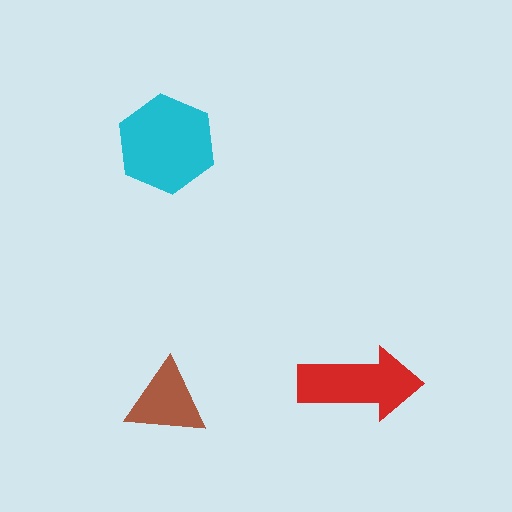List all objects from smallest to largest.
The brown triangle, the red arrow, the cyan hexagon.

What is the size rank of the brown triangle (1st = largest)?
3rd.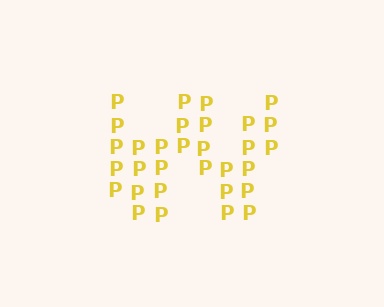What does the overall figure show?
The overall figure shows the letter W.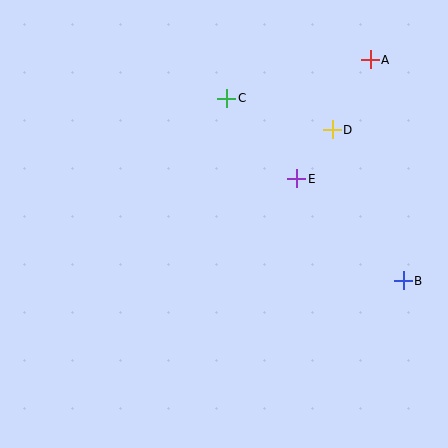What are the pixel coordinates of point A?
Point A is at (370, 60).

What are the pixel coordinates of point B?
Point B is at (403, 281).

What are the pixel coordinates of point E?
Point E is at (297, 179).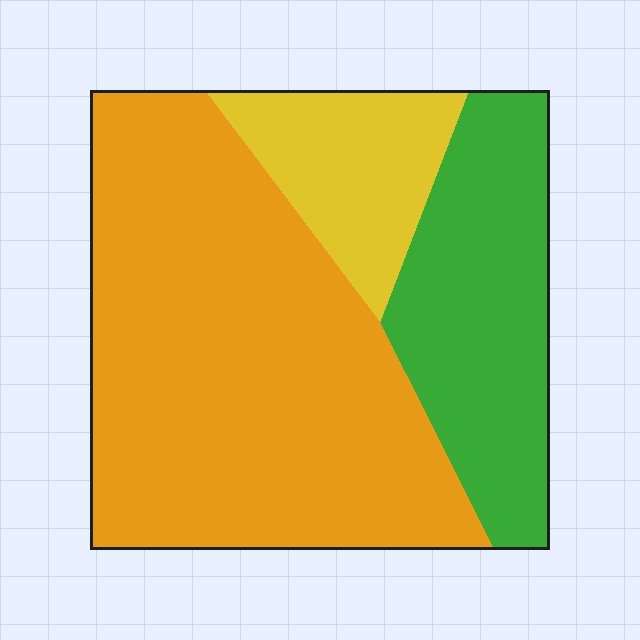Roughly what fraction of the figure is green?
Green takes up between a quarter and a half of the figure.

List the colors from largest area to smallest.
From largest to smallest: orange, green, yellow.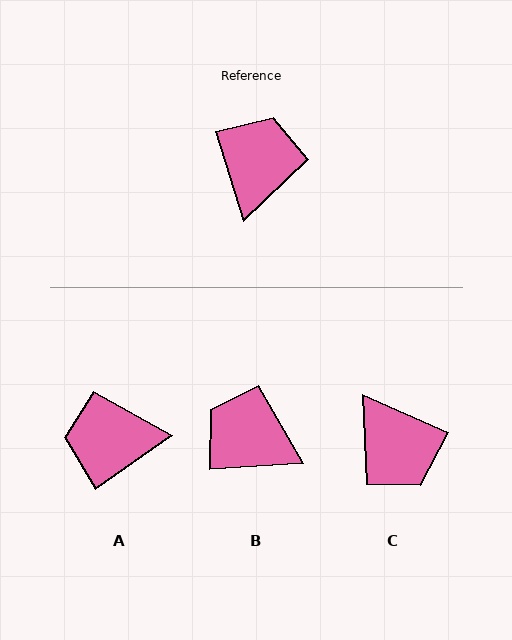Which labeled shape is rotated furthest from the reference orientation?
C, about 131 degrees away.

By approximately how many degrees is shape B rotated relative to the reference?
Approximately 76 degrees counter-clockwise.